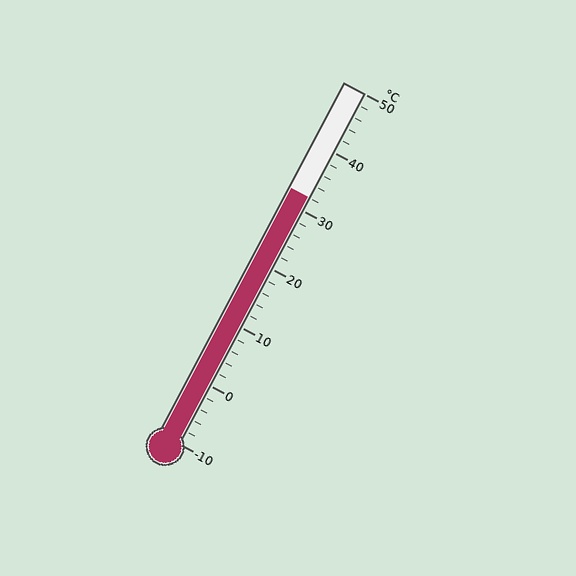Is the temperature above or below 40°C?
The temperature is below 40°C.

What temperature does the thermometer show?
The thermometer shows approximately 32°C.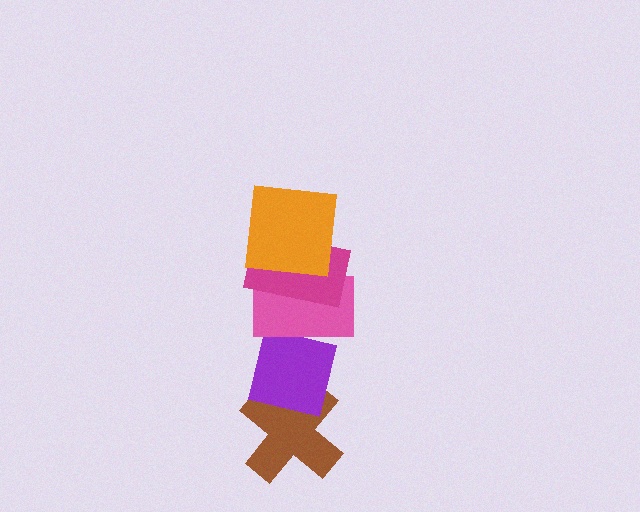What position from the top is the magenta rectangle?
The magenta rectangle is 2nd from the top.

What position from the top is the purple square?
The purple square is 4th from the top.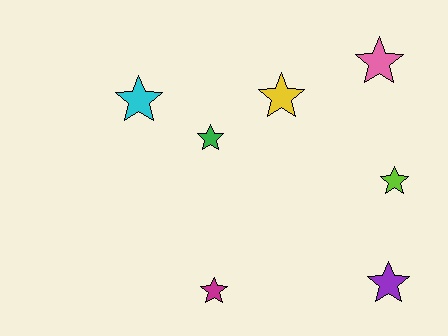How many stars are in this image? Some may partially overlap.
There are 7 stars.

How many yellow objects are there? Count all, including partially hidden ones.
There is 1 yellow object.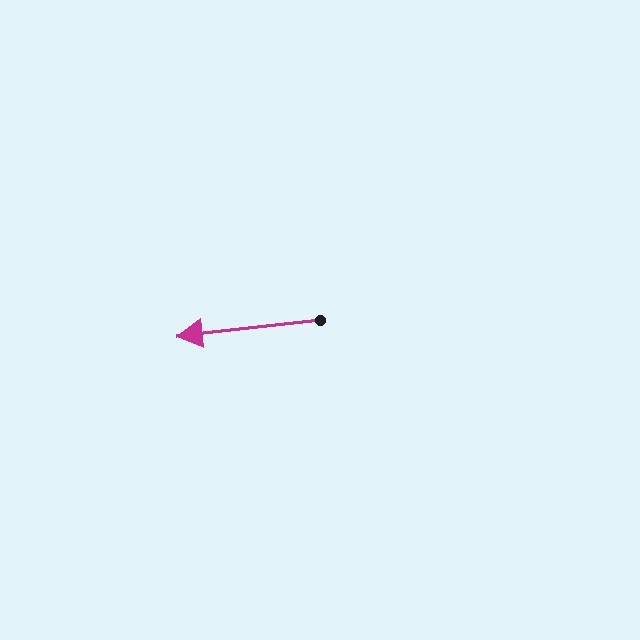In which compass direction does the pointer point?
West.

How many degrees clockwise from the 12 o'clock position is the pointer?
Approximately 264 degrees.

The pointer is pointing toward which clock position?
Roughly 9 o'clock.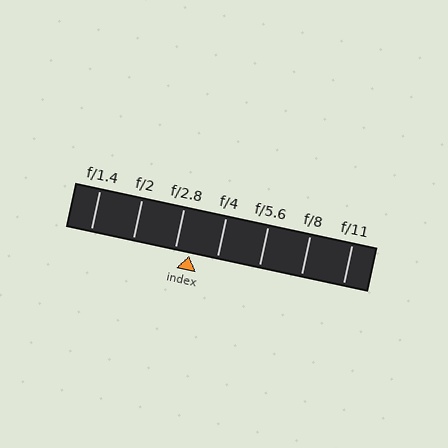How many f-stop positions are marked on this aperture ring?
There are 7 f-stop positions marked.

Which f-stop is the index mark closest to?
The index mark is closest to f/2.8.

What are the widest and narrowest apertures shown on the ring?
The widest aperture shown is f/1.4 and the narrowest is f/11.